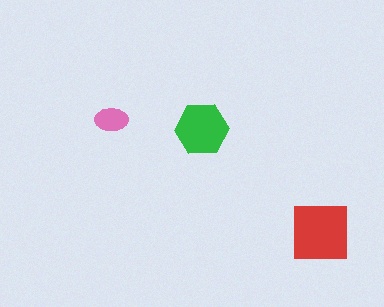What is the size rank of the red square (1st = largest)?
1st.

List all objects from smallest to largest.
The pink ellipse, the green hexagon, the red square.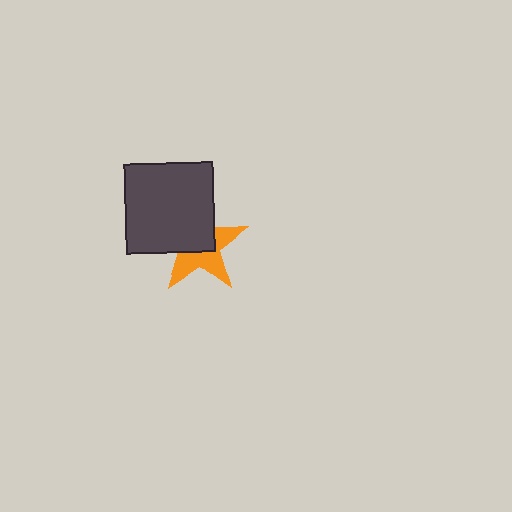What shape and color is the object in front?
The object in front is a dark gray square.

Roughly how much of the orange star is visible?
About half of it is visible (roughly 48%).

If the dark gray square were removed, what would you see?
You would see the complete orange star.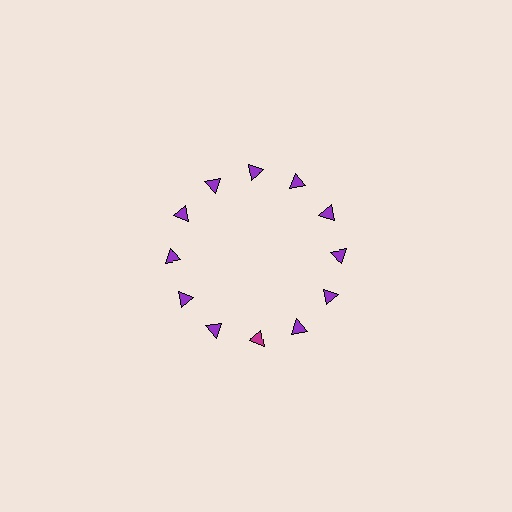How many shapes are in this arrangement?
There are 12 shapes arranged in a ring pattern.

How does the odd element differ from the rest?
It has a different color: magenta instead of purple.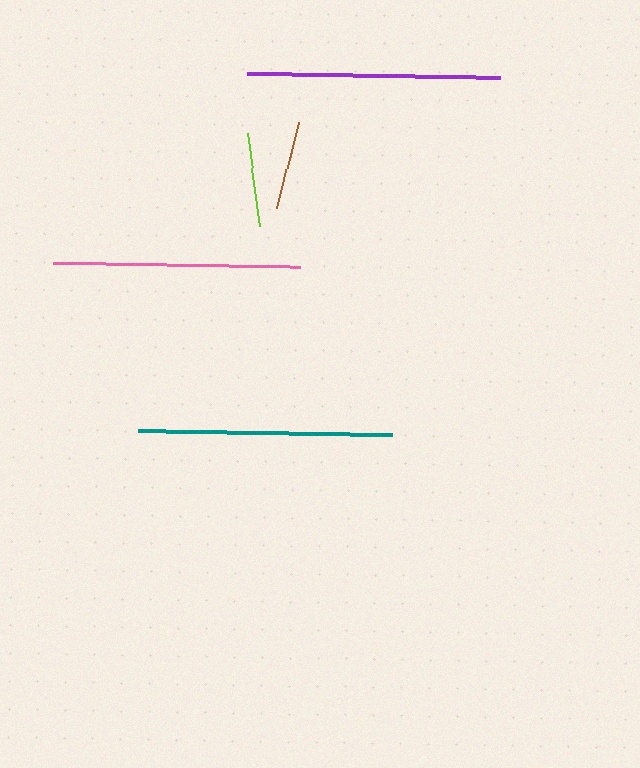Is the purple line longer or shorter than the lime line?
The purple line is longer than the lime line.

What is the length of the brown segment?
The brown segment is approximately 89 pixels long.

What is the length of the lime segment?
The lime segment is approximately 94 pixels long.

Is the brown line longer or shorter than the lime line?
The lime line is longer than the brown line.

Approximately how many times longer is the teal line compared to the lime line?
The teal line is approximately 2.7 times the length of the lime line.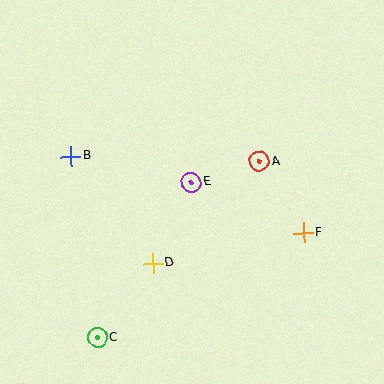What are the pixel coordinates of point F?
Point F is at (303, 233).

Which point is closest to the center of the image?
Point E at (191, 182) is closest to the center.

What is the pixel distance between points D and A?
The distance between D and A is 148 pixels.